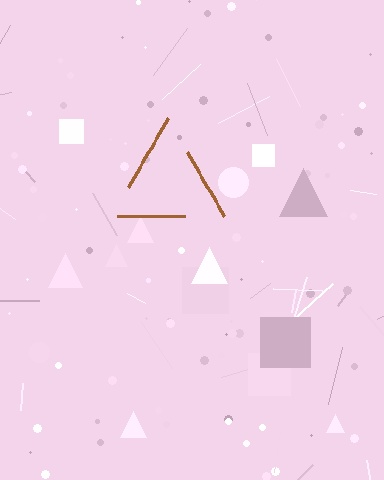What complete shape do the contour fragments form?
The contour fragments form a triangle.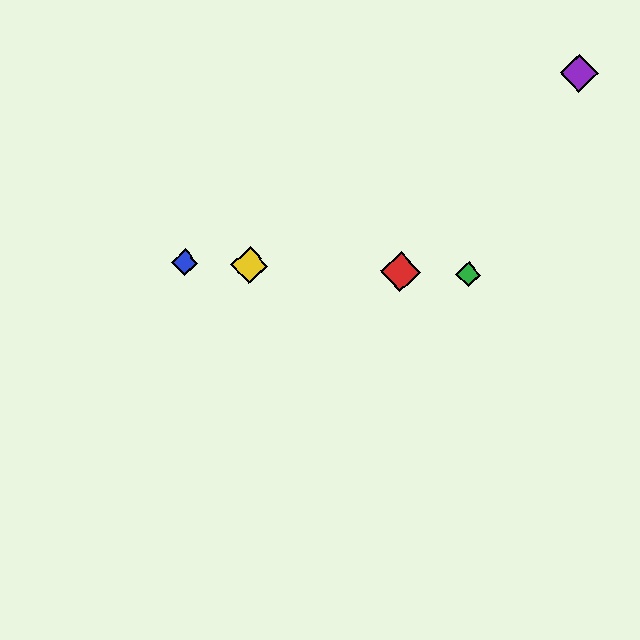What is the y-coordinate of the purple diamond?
The purple diamond is at y≈73.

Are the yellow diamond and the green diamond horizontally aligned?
Yes, both are at y≈265.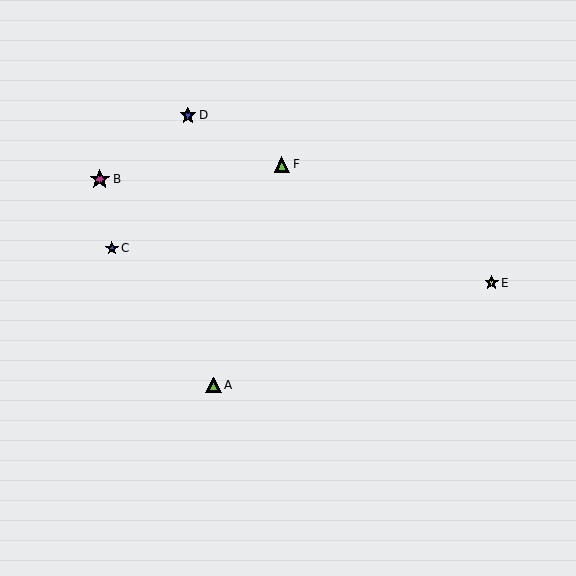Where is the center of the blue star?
The center of the blue star is at (188, 115).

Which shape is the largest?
The magenta star (labeled B) is the largest.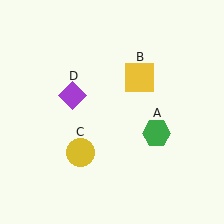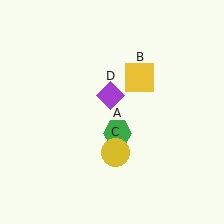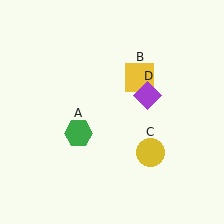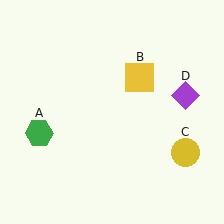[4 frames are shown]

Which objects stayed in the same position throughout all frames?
Yellow square (object B) remained stationary.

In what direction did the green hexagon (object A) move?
The green hexagon (object A) moved left.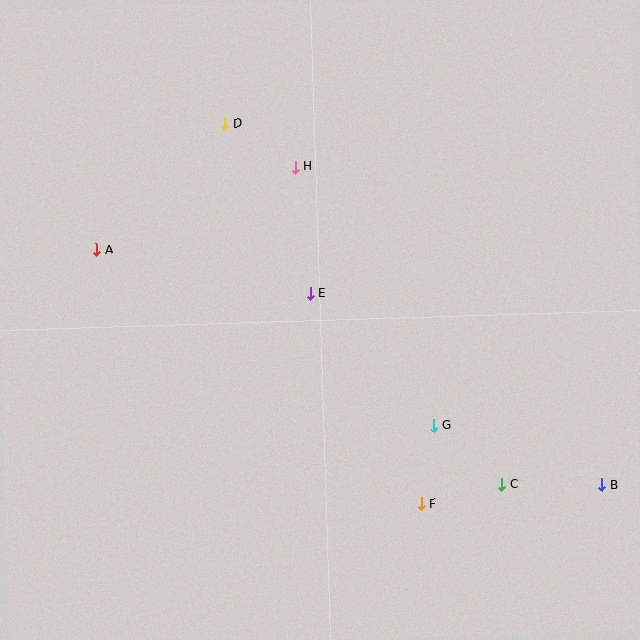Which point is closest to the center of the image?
Point E at (310, 294) is closest to the center.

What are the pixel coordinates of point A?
Point A is at (96, 250).